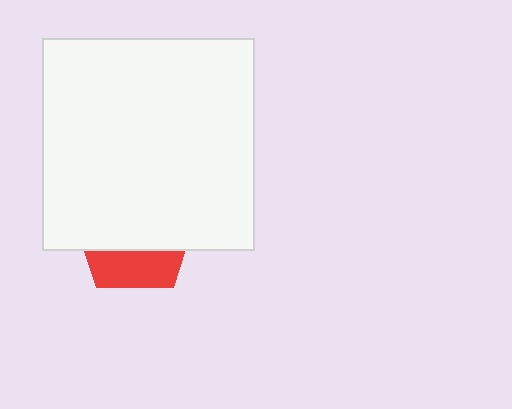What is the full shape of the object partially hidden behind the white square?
The partially hidden object is a red pentagon.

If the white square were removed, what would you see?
You would see the complete red pentagon.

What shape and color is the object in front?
The object in front is a white square.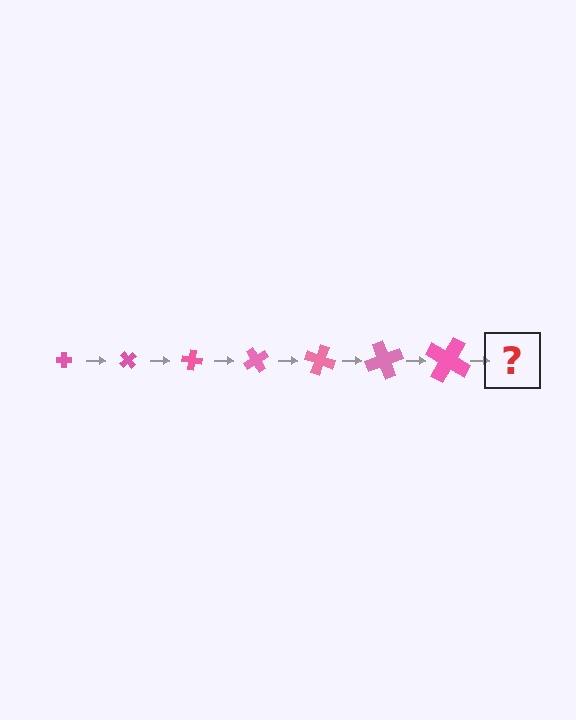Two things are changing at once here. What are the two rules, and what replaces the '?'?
The two rules are that the cross grows larger each step and it rotates 50 degrees each step. The '?' should be a cross, larger than the previous one and rotated 350 degrees from the start.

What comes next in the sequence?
The next element should be a cross, larger than the previous one and rotated 350 degrees from the start.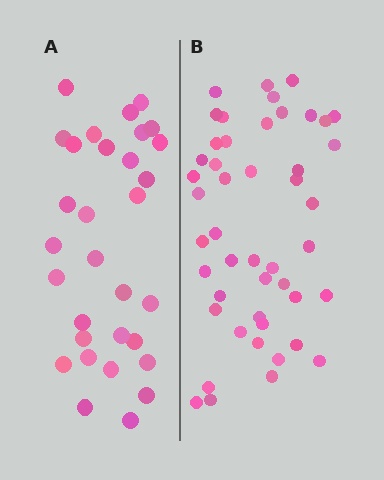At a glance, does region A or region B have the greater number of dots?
Region B (the right region) has more dots.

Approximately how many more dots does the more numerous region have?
Region B has approximately 15 more dots than region A.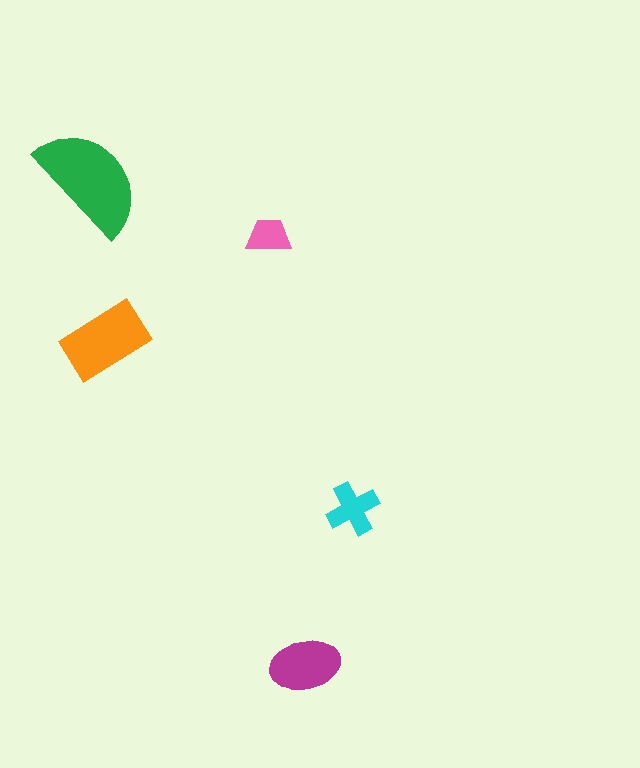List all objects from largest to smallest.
The green semicircle, the orange rectangle, the magenta ellipse, the cyan cross, the pink trapezoid.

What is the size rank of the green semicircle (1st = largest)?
1st.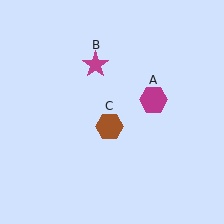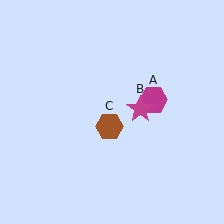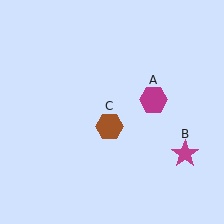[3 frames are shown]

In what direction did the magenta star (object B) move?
The magenta star (object B) moved down and to the right.